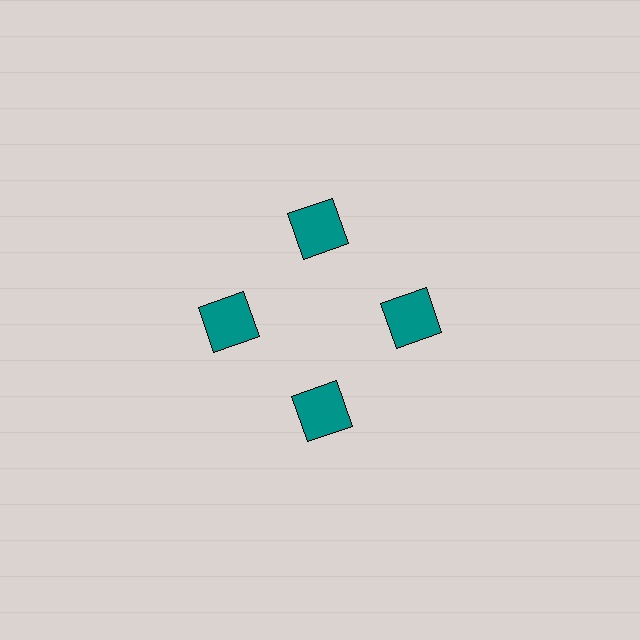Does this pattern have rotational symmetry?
Yes, this pattern has 4-fold rotational symmetry. It looks the same after rotating 90 degrees around the center.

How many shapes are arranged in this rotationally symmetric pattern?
There are 4 shapes, arranged in 4 groups of 1.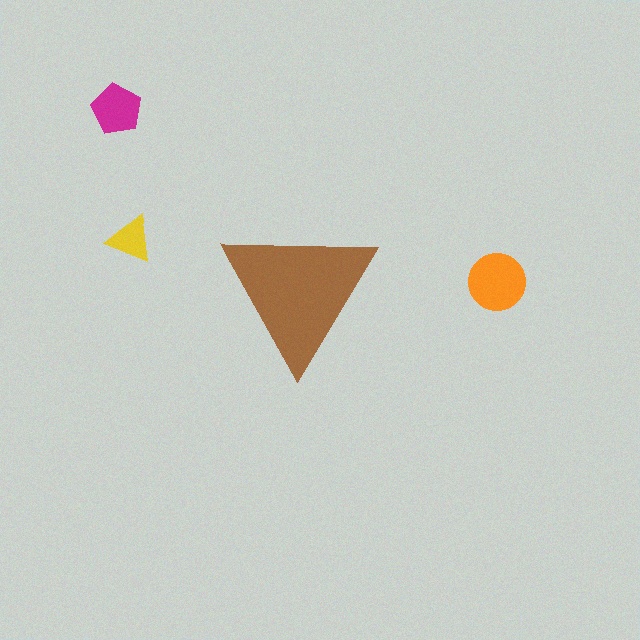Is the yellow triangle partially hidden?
No, the yellow triangle is fully visible.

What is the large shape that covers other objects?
A brown triangle.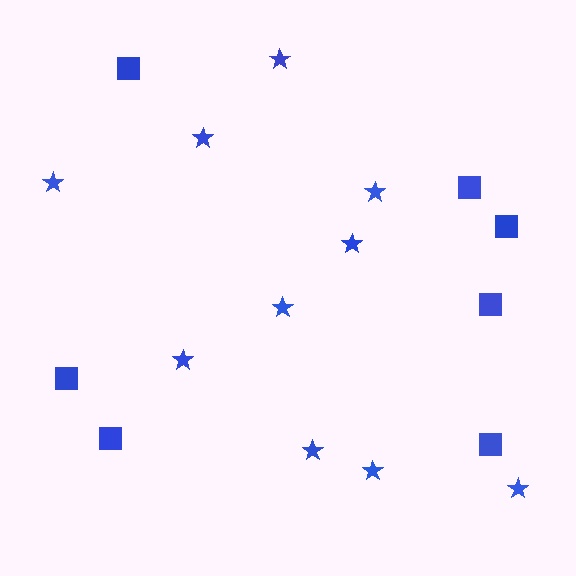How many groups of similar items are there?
There are 2 groups: one group of squares (7) and one group of stars (10).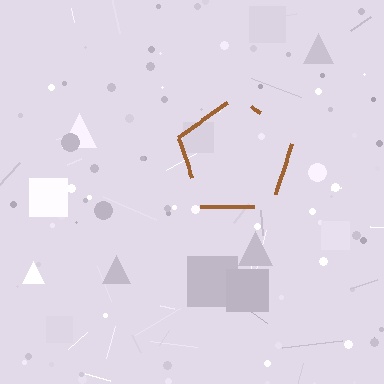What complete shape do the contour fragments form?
The contour fragments form a pentagon.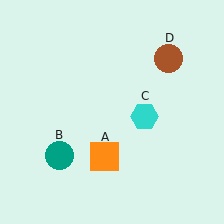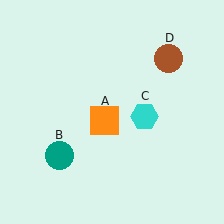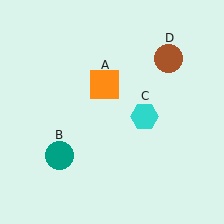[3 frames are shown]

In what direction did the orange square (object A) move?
The orange square (object A) moved up.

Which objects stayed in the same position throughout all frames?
Teal circle (object B) and cyan hexagon (object C) and brown circle (object D) remained stationary.